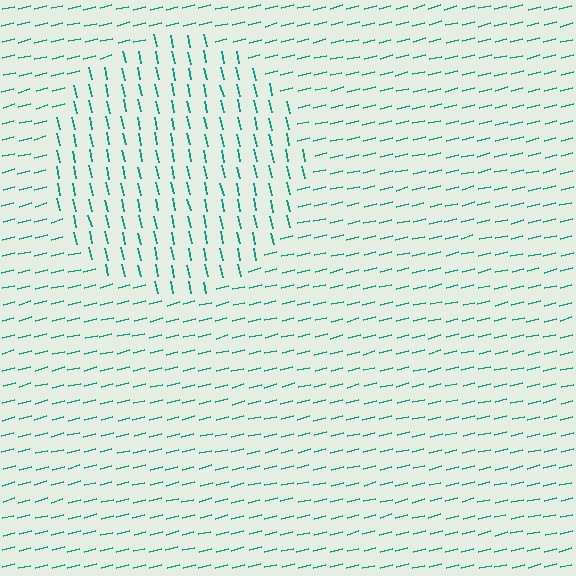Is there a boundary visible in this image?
Yes, there is a texture boundary formed by a change in line orientation.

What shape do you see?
I see a circle.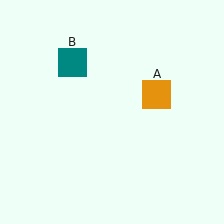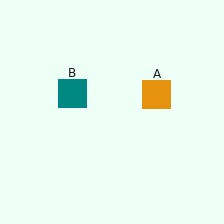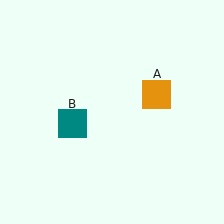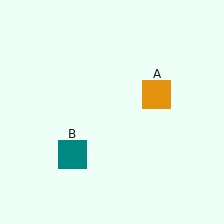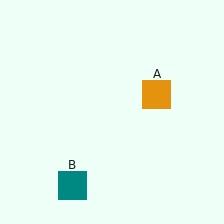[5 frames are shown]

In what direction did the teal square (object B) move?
The teal square (object B) moved down.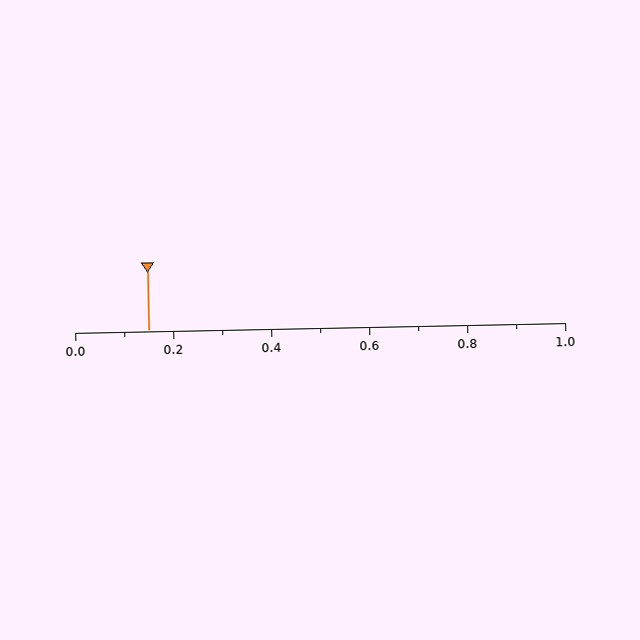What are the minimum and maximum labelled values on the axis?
The axis runs from 0.0 to 1.0.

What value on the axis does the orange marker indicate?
The marker indicates approximately 0.15.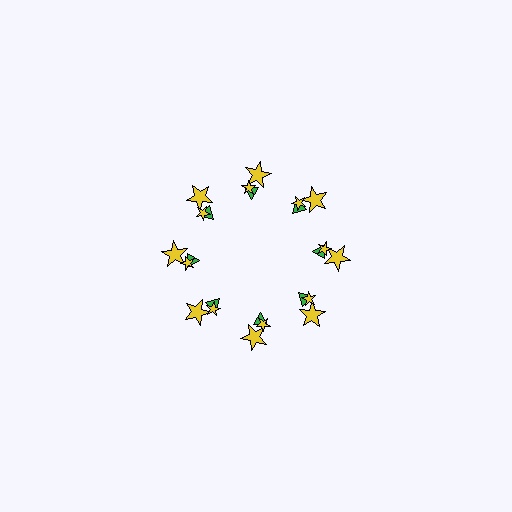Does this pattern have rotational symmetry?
Yes, this pattern has 8-fold rotational symmetry. It looks the same after rotating 45 degrees around the center.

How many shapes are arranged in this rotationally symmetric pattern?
There are 24 shapes, arranged in 8 groups of 3.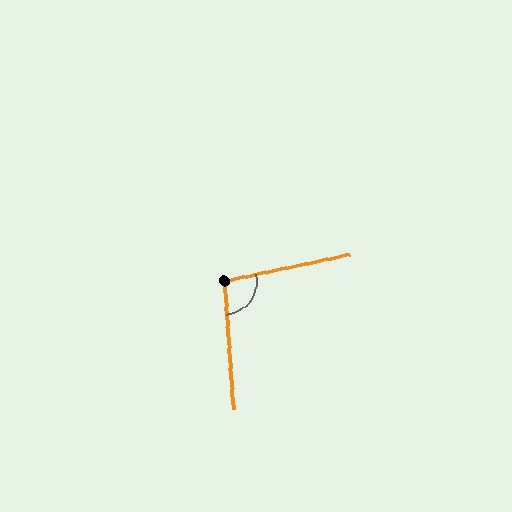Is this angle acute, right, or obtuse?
It is obtuse.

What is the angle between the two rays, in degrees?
Approximately 98 degrees.